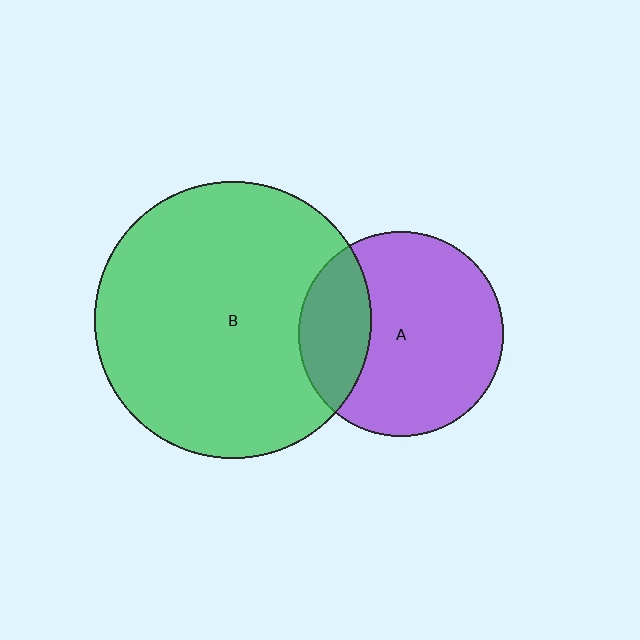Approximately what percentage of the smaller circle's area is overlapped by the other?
Approximately 25%.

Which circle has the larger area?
Circle B (green).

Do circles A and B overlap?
Yes.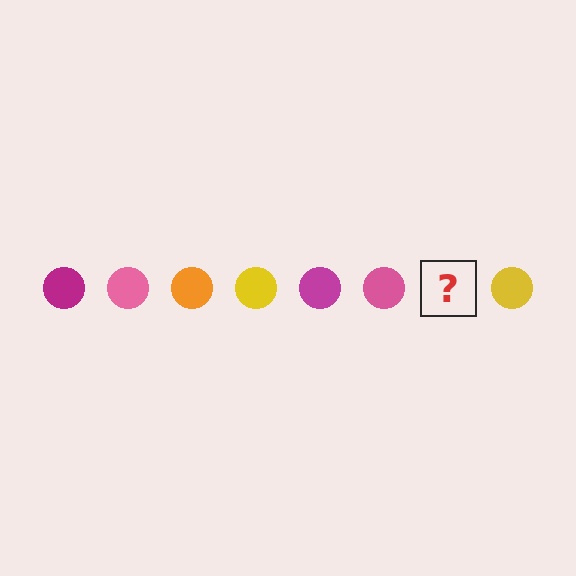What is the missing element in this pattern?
The missing element is an orange circle.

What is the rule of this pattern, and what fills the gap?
The rule is that the pattern cycles through magenta, pink, orange, yellow circles. The gap should be filled with an orange circle.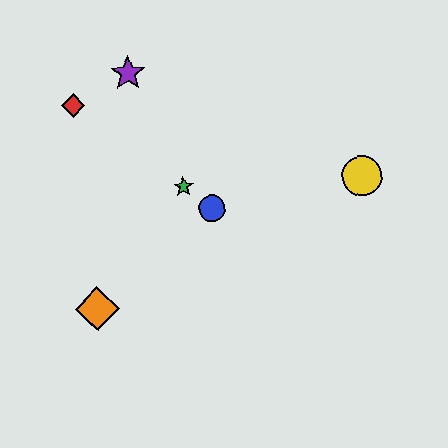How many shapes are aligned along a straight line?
3 shapes (the red diamond, the blue circle, the green star) are aligned along a straight line.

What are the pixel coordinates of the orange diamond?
The orange diamond is at (97, 309).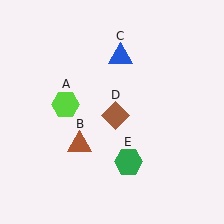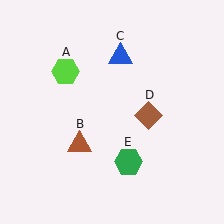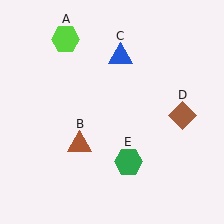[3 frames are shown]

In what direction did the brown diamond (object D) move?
The brown diamond (object D) moved right.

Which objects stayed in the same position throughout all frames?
Brown triangle (object B) and blue triangle (object C) and green hexagon (object E) remained stationary.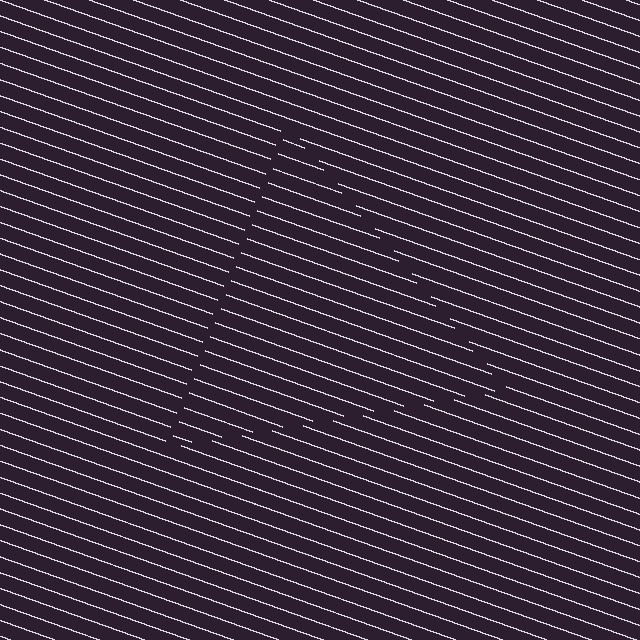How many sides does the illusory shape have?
3 sides — the line-ends trace a triangle.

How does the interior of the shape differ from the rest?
The interior of the shape contains the same grating, shifted by half a period — the contour is defined by the phase discontinuity where line-ends from the inner and outer gratings abut.